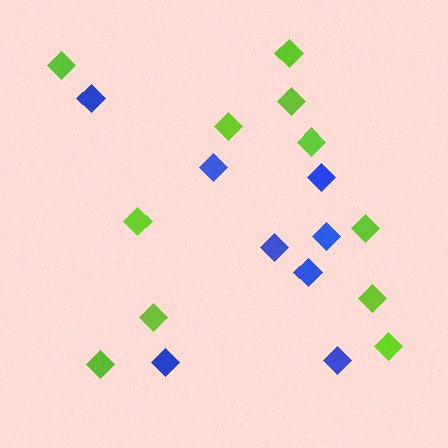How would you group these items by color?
There are 2 groups: one group of blue diamonds (8) and one group of lime diamonds (11).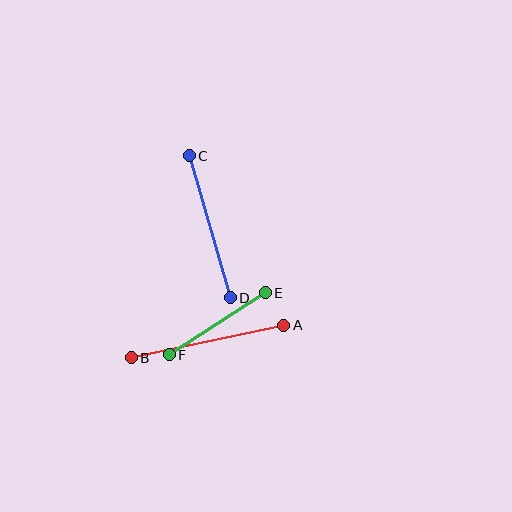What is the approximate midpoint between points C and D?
The midpoint is at approximately (210, 227) pixels.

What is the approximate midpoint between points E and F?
The midpoint is at approximately (217, 324) pixels.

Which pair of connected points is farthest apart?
Points A and B are farthest apart.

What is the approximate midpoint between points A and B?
The midpoint is at approximately (208, 341) pixels.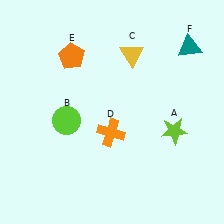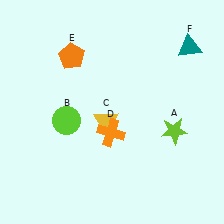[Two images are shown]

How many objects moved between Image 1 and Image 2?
1 object moved between the two images.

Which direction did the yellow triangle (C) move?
The yellow triangle (C) moved down.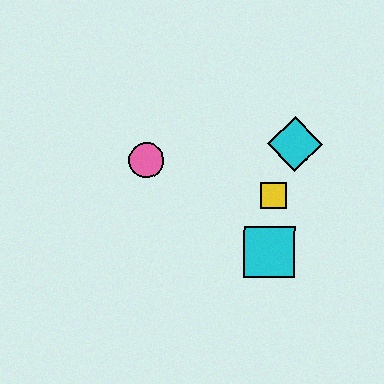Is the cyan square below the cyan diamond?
Yes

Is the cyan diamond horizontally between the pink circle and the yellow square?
No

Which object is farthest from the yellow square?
The pink circle is farthest from the yellow square.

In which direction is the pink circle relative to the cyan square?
The pink circle is to the left of the cyan square.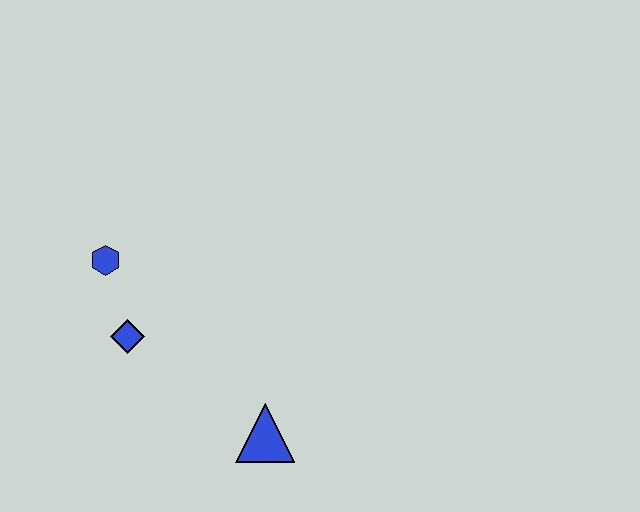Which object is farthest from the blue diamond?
The blue triangle is farthest from the blue diamond.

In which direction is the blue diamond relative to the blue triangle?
The blue diamond is to the left of the blue triangle.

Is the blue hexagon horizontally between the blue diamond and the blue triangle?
No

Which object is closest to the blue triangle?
The blue diamond is closest to the blue triangle.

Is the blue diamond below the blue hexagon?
Yes